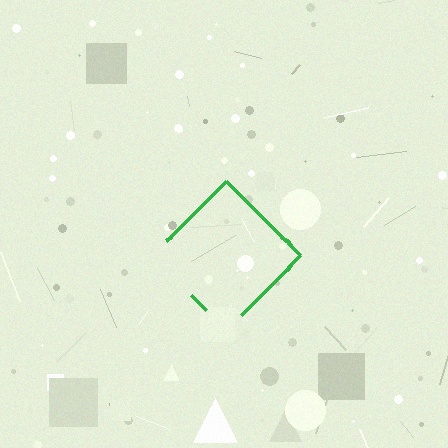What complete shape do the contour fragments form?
The contour fragments form a diamond.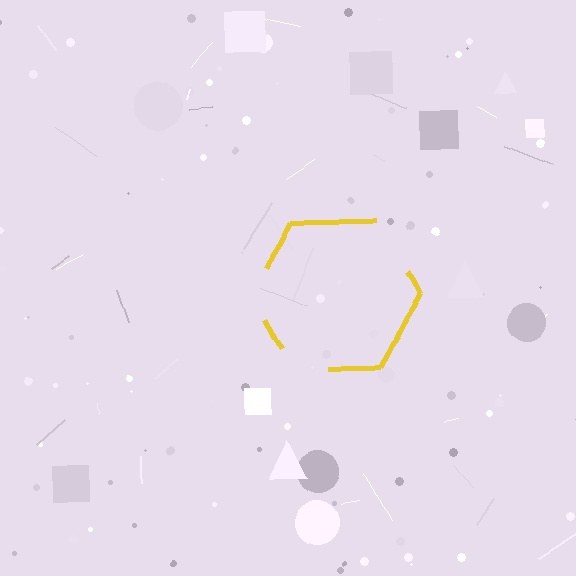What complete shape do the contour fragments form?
The contour fragments form a hexagon.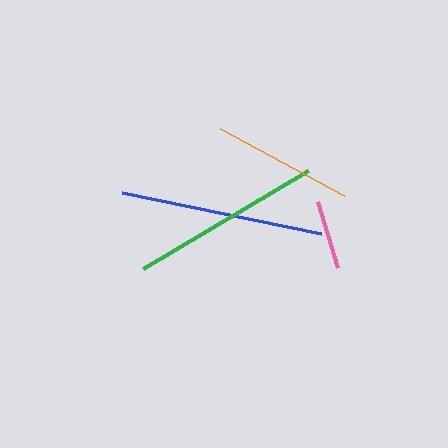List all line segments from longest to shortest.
From longest to shortest: blue, green, orange, pink.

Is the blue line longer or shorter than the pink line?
The blue line is longer than the pink line.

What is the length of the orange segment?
The orange segment is approximately 141 pixels long.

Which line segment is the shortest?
The pink line is the shortest at approximately 69 pixels.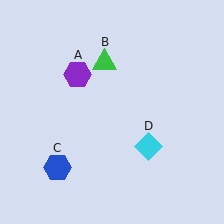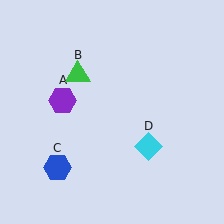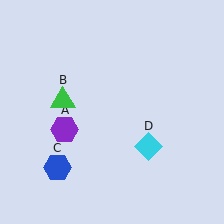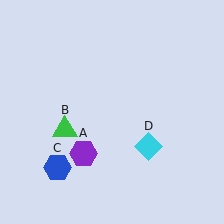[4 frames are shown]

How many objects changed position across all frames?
2 objects changed position: purple hexagon (object A), green triangle (object B).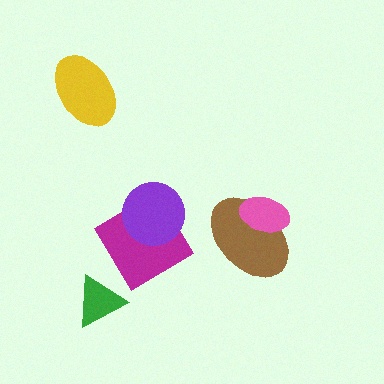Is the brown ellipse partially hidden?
Yes, it is partially covered by another shape.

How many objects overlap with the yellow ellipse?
0 objects overlap with the yellow ellipse.